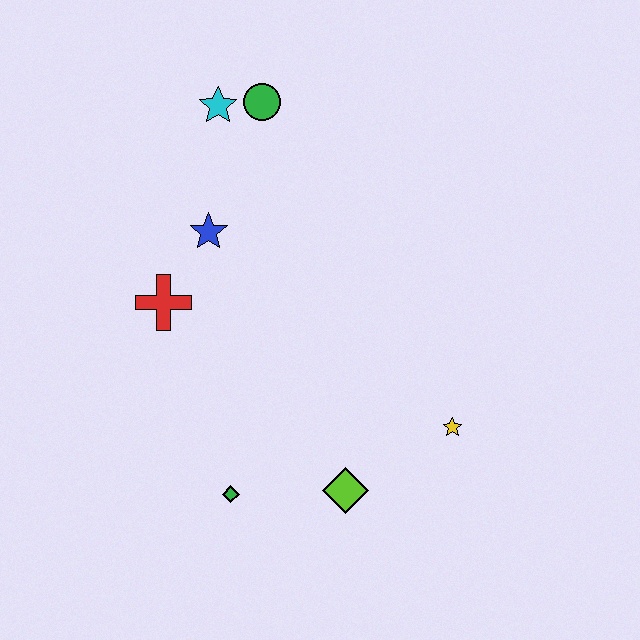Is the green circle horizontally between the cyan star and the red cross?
No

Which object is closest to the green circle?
The cyan star is closest to the green circle.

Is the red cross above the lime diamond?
Yes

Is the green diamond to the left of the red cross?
No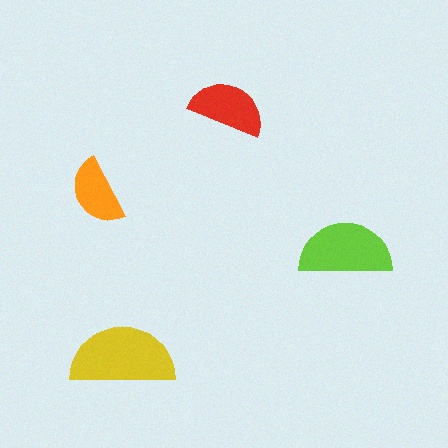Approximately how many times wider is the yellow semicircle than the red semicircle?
About 1.5 times wider.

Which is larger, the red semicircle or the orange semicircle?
The red one.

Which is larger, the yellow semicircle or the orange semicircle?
The yellow one.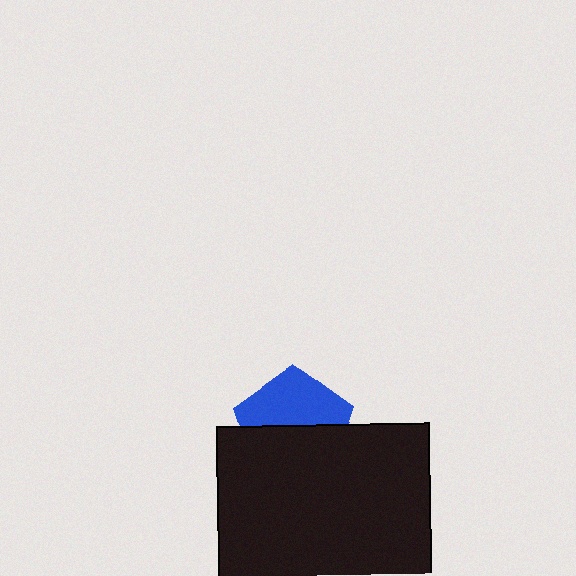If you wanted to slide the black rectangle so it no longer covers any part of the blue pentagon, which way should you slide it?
Slide it down — that is the most direct way to separate the two shapes.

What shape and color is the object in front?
The object in front is a black rectangle.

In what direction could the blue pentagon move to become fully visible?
The blue pentagon could move up. That would shift it out from behind the black rectangle entirely.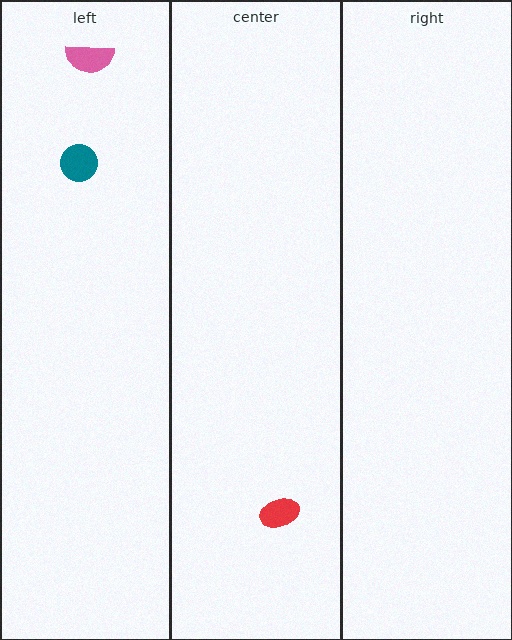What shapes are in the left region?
The pink semicircle, the teal circle.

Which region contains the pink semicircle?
The left region.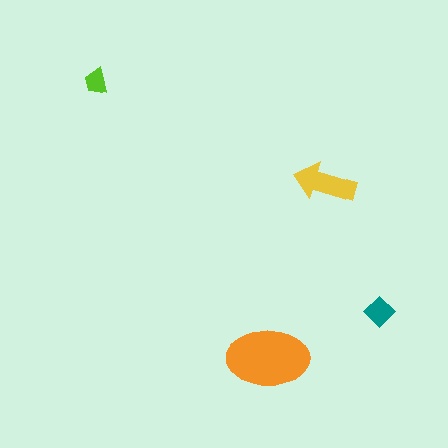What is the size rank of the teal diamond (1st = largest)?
3rd.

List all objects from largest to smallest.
The orange ellipse, the yellow arrow, the teal diamond, the lime trapezoid.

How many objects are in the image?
There are 4 objects in the image.